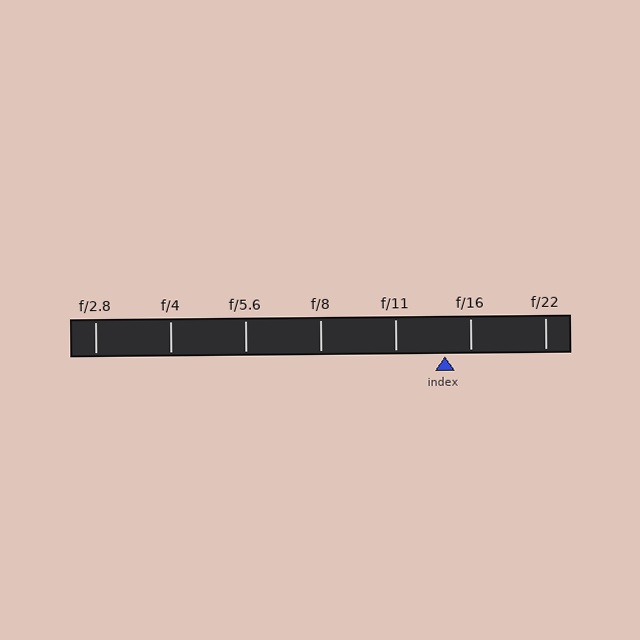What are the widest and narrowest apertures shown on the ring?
The widest aperture shown is f/2.8 and the narrowest is f/22.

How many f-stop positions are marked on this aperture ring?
There are 7 f-stop positions marked.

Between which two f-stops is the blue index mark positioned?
The index mark is between f/11 and f/16.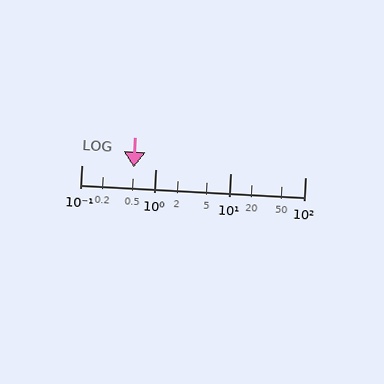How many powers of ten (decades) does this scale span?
The scale spans 3 decades, from 0.1 to 100.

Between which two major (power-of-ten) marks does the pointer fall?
The pointer is between 0.1 and 1.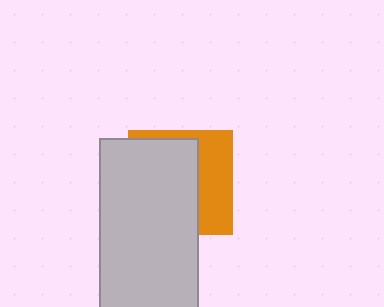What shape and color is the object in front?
The object in front is a light gray rectangle.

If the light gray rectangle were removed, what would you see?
You would see the complete orange square.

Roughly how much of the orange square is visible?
A small part of it is visible (roughly 37%).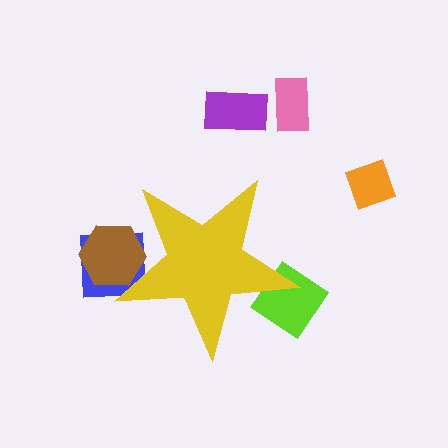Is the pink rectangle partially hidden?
No, the pink rectangle is fully visible.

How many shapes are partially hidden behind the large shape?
3 shapes are partially hidden.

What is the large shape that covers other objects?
A yellow star.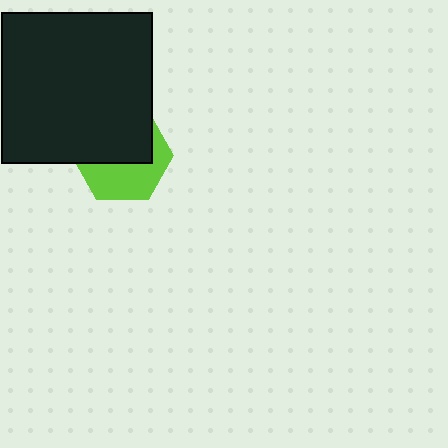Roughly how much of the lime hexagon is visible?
About half of it is visible (roughly 46%).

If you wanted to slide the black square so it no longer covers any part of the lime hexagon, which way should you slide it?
Slide it up — that is the most direct way to separate the two shapes.